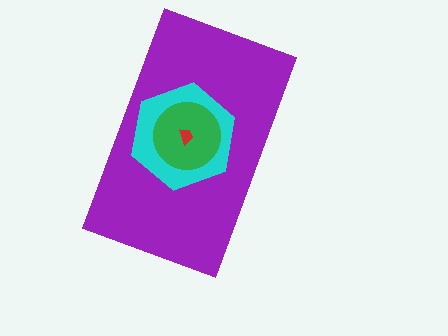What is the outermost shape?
The purple rectangle.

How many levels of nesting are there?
4.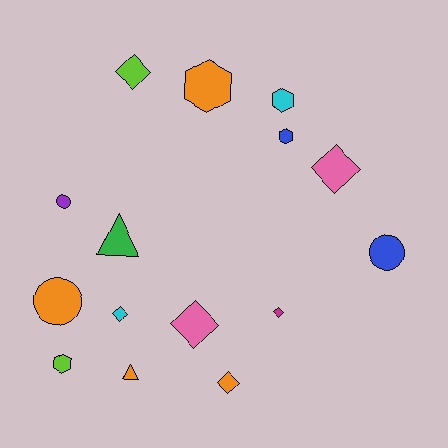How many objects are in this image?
There are 15 objects.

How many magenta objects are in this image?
There is 1 magenta object.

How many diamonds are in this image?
There are 6 diamonds.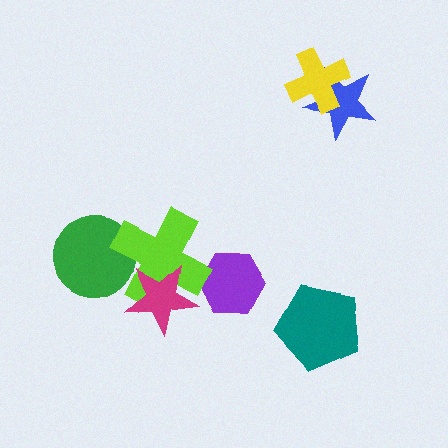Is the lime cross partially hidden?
Yes, it is partially covered by another shape.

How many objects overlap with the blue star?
1 object overlaps with the blue star.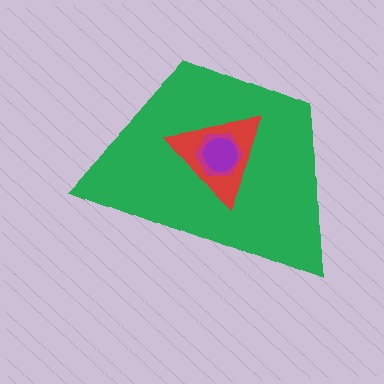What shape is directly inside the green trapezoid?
The red triangle.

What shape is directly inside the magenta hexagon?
The purple circle.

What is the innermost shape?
The purple circle.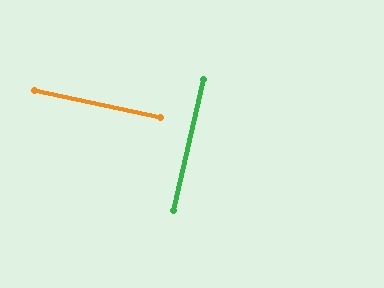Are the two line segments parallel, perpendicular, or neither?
Perpendicular — they meet at approximately 89°.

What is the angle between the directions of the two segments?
Approximately 89 degrees.